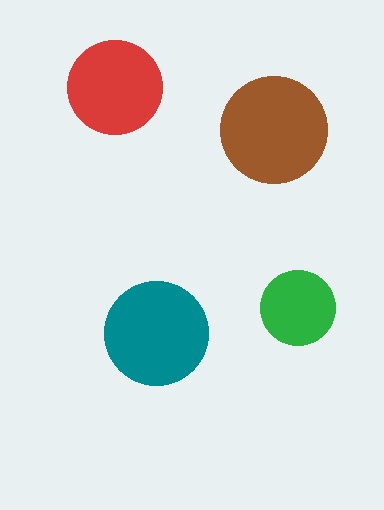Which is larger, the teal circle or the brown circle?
The brown one.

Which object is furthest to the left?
The red circle is leftmost.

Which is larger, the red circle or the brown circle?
The brown one.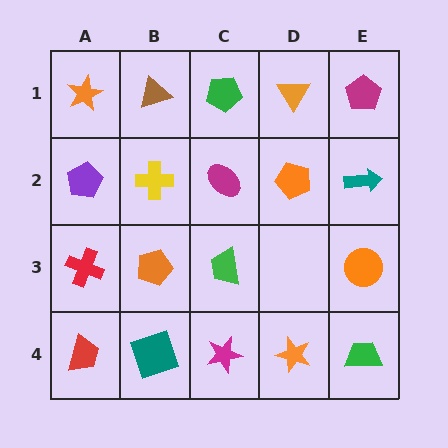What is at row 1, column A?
An orange star.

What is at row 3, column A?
A red cross.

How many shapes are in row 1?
5 shapes.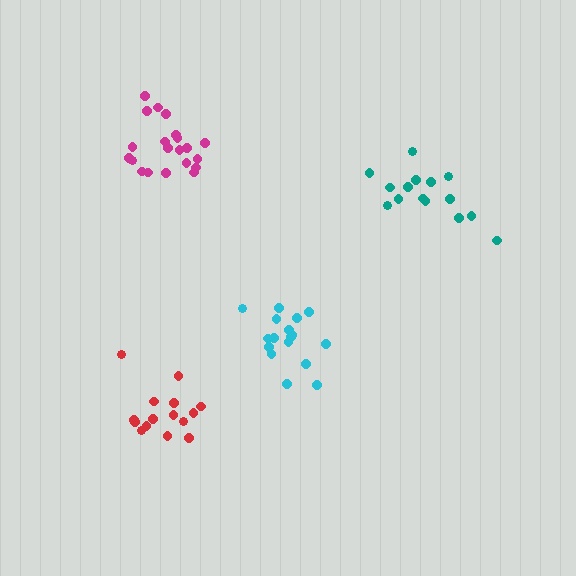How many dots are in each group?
Group 1: 17 dots, Group 2: 15 dots, Group 3: 21 dots, Group 4: 15 dots (68 total).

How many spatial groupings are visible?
There are 4 spatial groupings.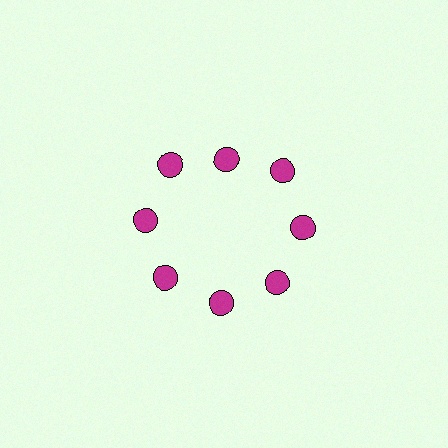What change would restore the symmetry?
The symmetry would be restored by moving it outward, back onto the ring so that all 8 circles sit at equal angles and equal distance from the center.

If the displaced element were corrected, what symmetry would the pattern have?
It would have 8-fold rotational symmetry — the pattern would map onto itself every 45 degrees.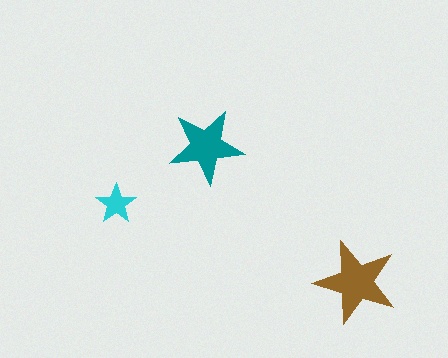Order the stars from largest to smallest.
the brown one, the teal one, the cyan one.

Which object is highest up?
The teal star is topmost.